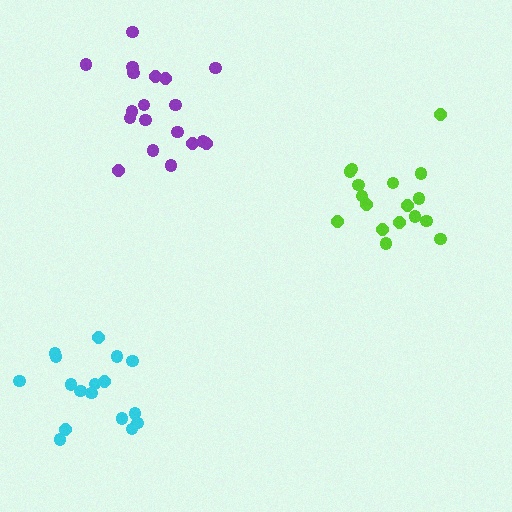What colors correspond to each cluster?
The clusters are colored: cyan, purple, lime.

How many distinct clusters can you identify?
There are 3 distinct clusters.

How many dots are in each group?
Group 1: 17 dots, Group 2: 19 dots, Group 3: 17 dots (53 total).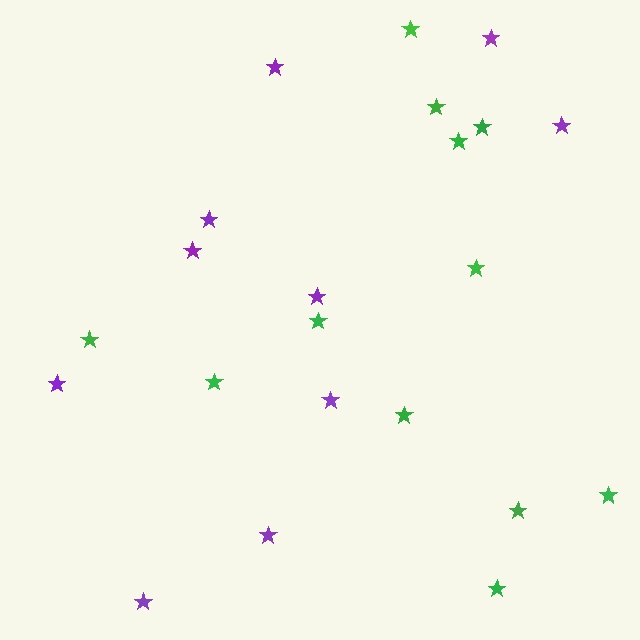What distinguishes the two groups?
There are 2 groups: one group of purple stars (10) and one group of green stars (12).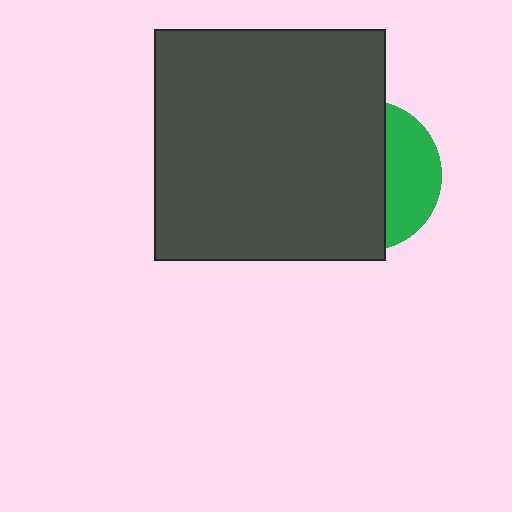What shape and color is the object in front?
The object in front is a dark gray square.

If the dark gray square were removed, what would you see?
You would see the complete green circle.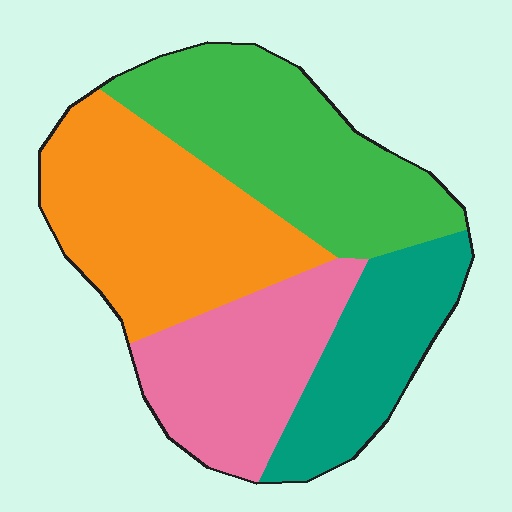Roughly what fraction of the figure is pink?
Pink takes up about one fifth (1/5) of the figure.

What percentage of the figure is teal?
Teal takes up about one sixth (1/6) of the figure.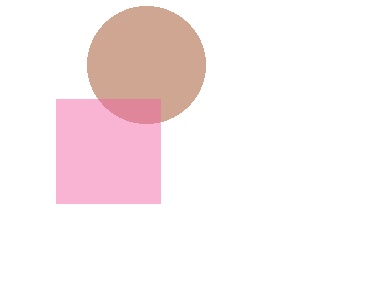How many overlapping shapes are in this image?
There are 2 overlapping shapes in the image.